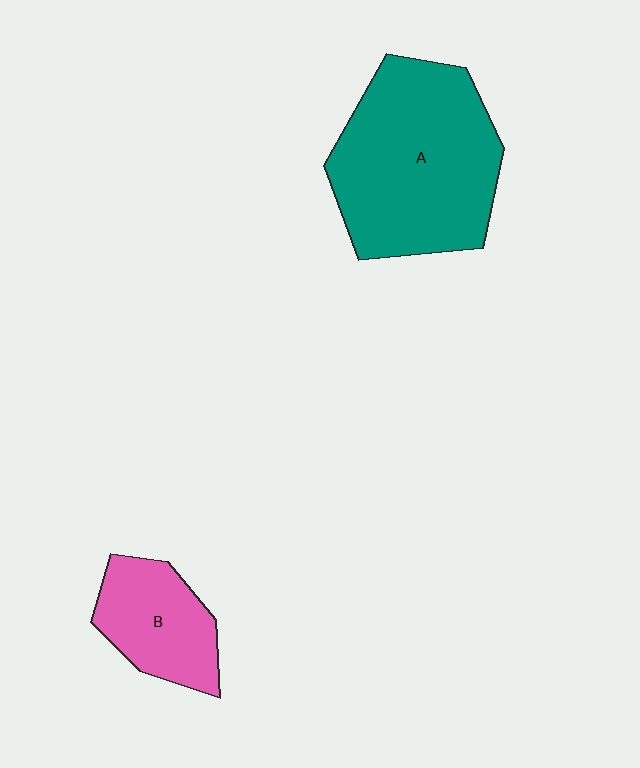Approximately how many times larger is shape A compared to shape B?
Approximately 2.3 times.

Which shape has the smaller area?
Shape B (pink).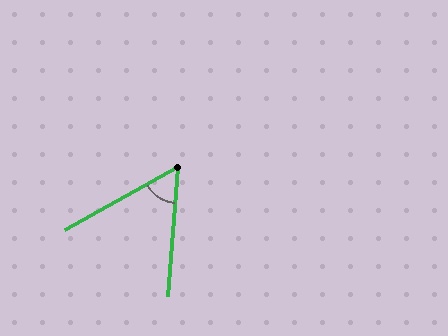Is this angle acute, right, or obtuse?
It is acute.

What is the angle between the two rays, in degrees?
Approximately 56 degrees.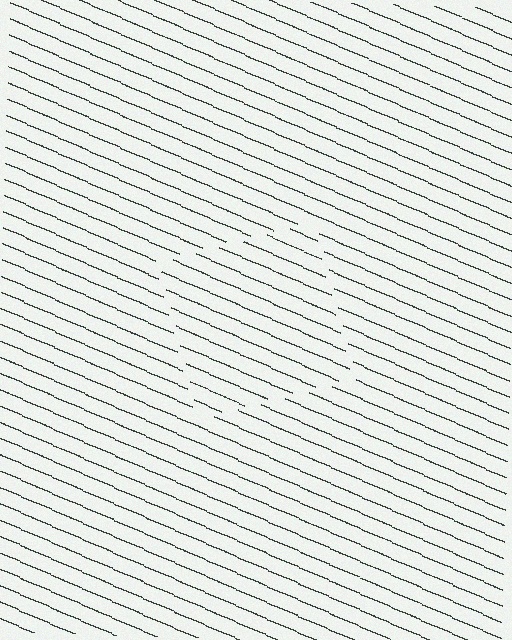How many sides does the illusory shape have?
4 sides — the line-ends trace a square.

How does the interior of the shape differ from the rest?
The interior of the shape contains the same grating, shifted by half a period — the contour is defined by the phase discontinuity where line-ends from the inner and outer gratings abut.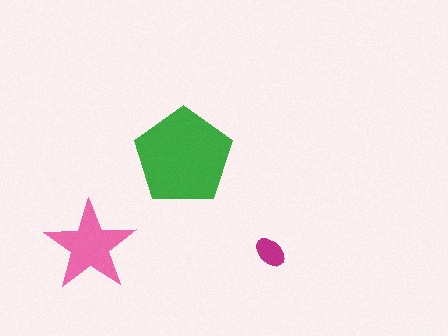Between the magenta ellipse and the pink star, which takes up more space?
The pink star.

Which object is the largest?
The green pentagon.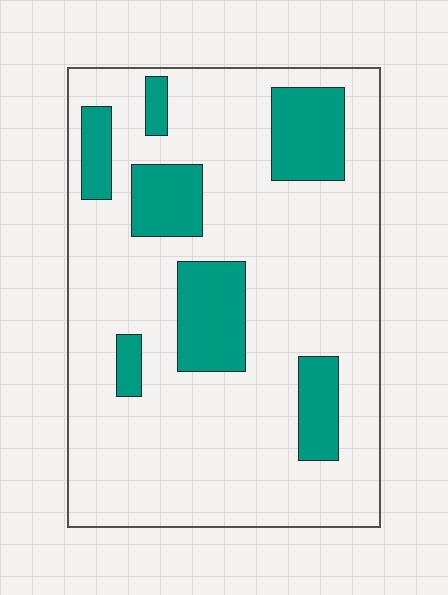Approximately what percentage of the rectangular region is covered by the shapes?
Approximately 20%.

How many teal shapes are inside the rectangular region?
7.